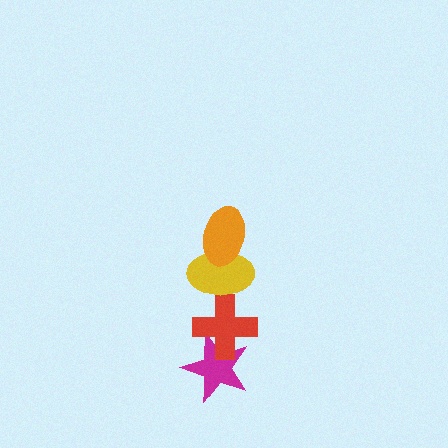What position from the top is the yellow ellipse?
The yellow ellipse is 2nd from the top.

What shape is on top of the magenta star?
The red cross is on top of the magenta star.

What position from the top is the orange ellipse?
The orange ellipse is 1st from the top.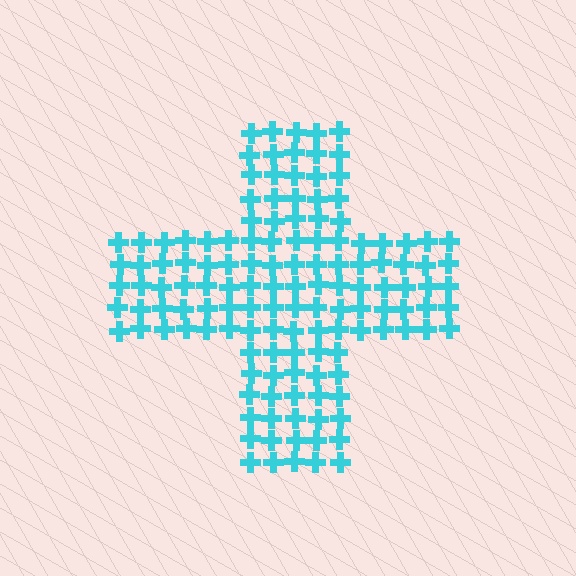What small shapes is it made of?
It is made of small crosses.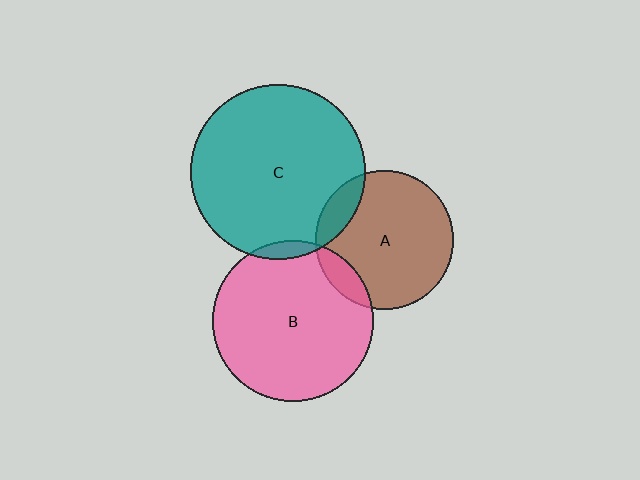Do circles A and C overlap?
Yes.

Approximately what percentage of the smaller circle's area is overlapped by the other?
Approximately 10%.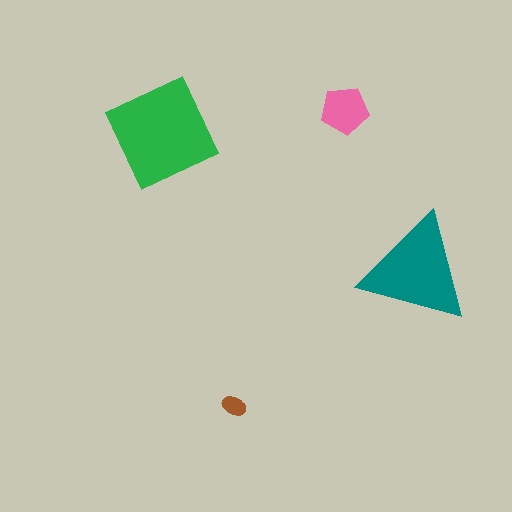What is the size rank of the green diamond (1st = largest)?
1st.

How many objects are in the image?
There are 4 objects in the image.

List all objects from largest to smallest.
The green diamond, the teal triangle, the pink pentagon, the brown ellipse.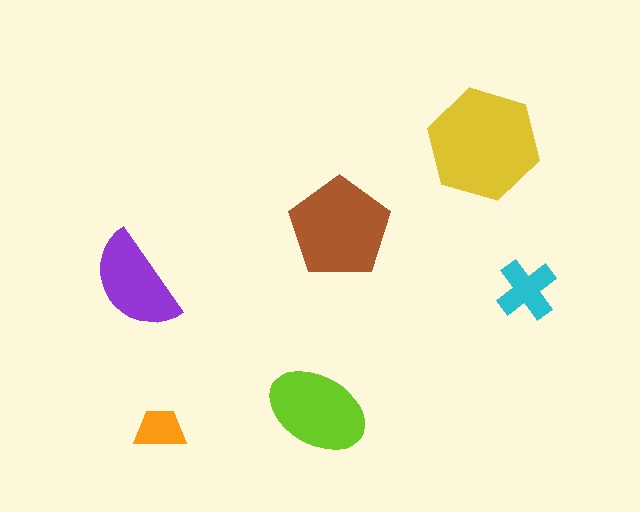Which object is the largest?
The yellow hexagon.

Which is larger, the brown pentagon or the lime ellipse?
The brown pentagon.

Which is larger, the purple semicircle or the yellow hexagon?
The yellow hexagon.